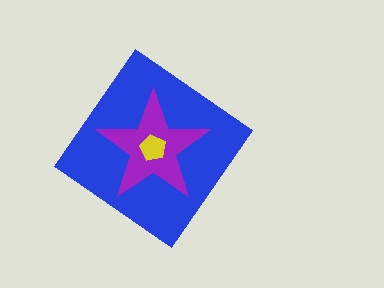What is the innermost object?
The yellow pentagon.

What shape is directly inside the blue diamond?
The purple star.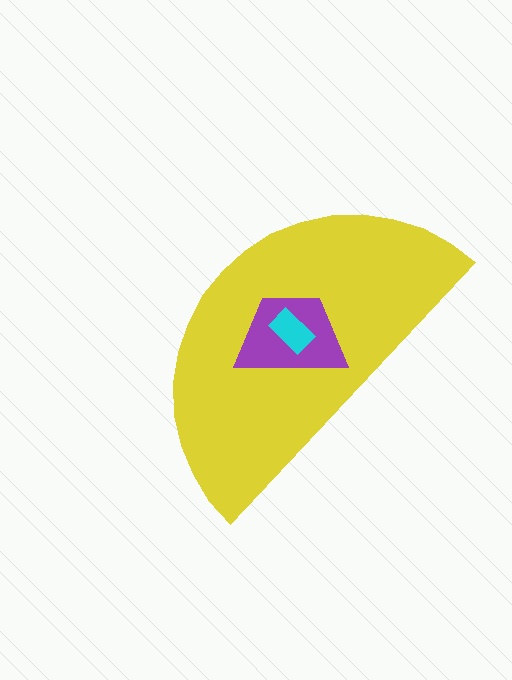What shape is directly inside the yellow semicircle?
The purple trapezoid.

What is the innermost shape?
The cyan rectangle.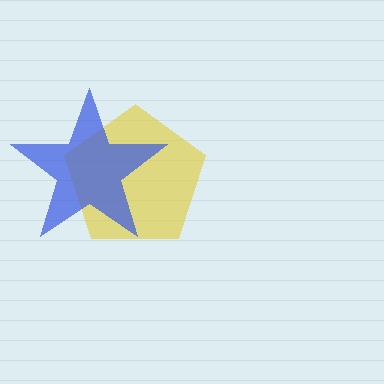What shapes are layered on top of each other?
The layered shapes are: a yellow pentagon, a blue star.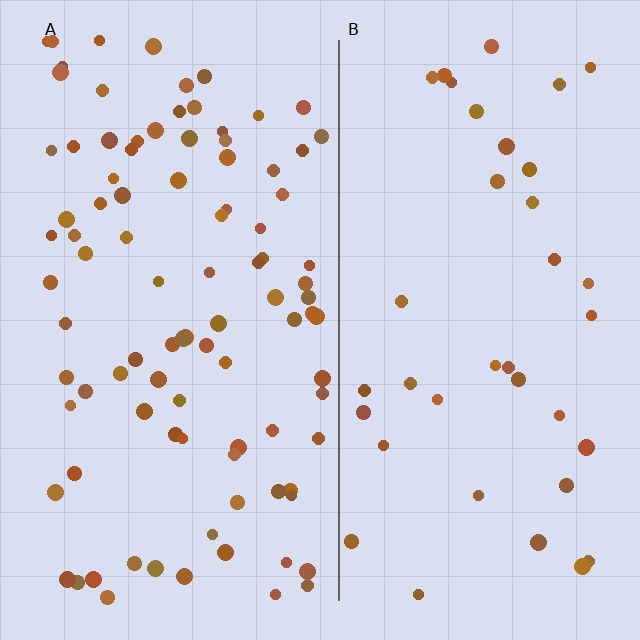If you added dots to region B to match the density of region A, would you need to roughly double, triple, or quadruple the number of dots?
Approximately triple.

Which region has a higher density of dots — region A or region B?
A (the left).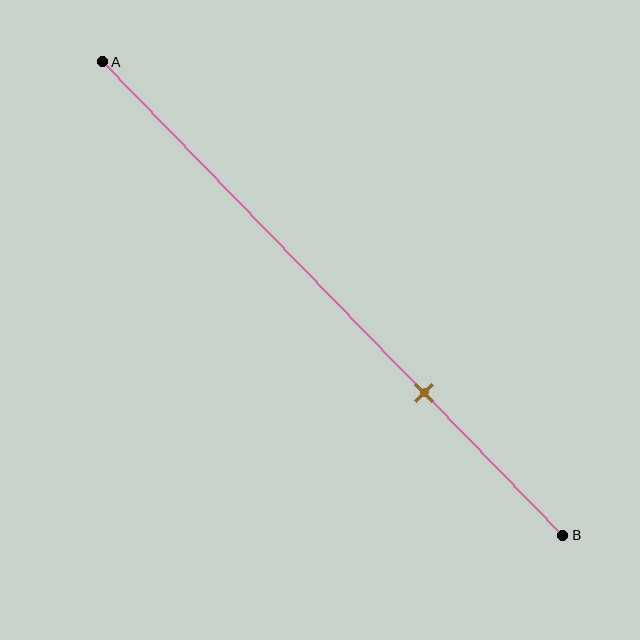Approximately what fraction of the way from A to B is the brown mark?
The brown mark is approximately 70% of the way from A to B.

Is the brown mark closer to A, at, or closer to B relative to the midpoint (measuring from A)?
The brown mark is closer to point B than the midpoint of segment AB.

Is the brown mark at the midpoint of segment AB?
No, the mark is at about 70% from A, not at the 50% midpoint.